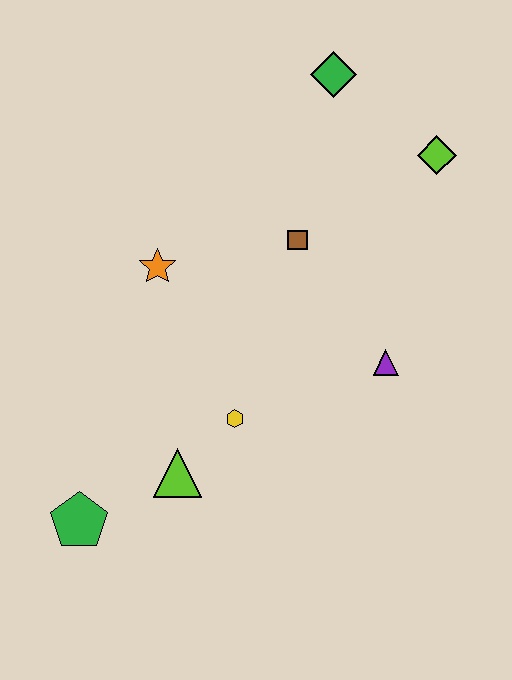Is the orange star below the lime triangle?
No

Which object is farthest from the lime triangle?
The green diamond is farthest from the lime triangle.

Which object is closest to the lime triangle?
The yellow hexagon is closest to the lime triangle.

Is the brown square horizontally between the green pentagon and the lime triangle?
No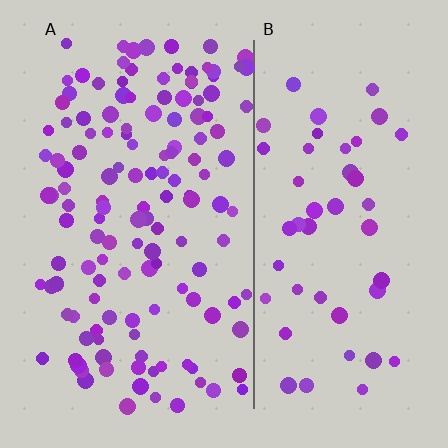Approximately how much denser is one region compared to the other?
Approximately 2.8× — region A over region B.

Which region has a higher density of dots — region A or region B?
A (the left).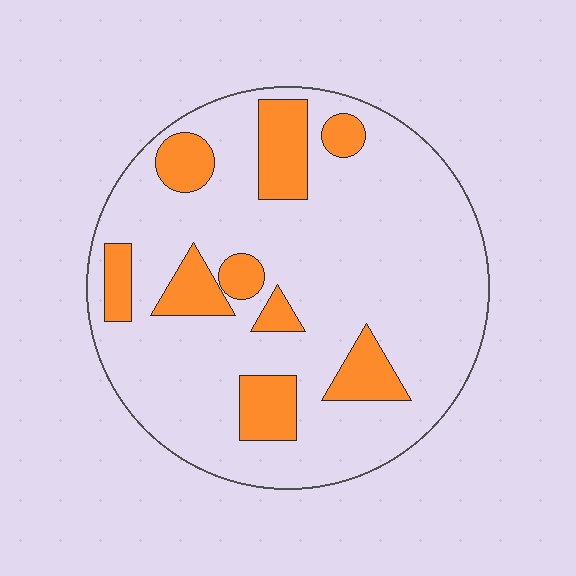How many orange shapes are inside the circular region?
9.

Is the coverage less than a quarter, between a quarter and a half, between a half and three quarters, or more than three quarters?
Less than a quarter.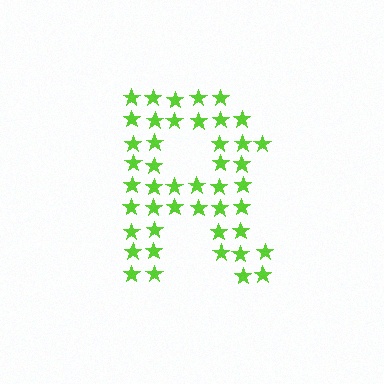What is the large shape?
The large shape is the letter R.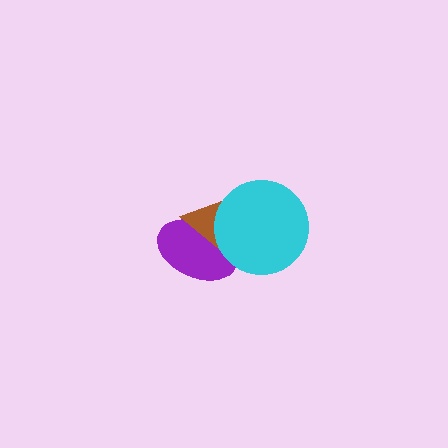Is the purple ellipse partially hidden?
Yes, it is partially covered by another shape.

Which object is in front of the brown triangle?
The cyan circle is in front of the brown triangle.